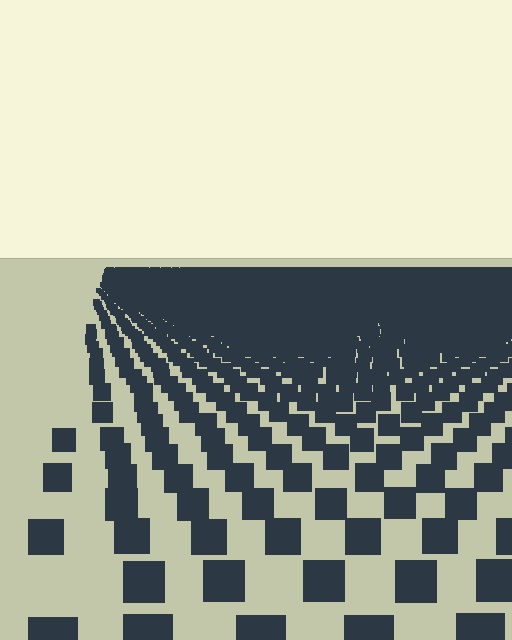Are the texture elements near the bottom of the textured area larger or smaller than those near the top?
Larger. Near the bottom, elements are closer to the viewer and appear at a bigger on-screen size.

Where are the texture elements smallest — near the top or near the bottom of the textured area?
Near the top.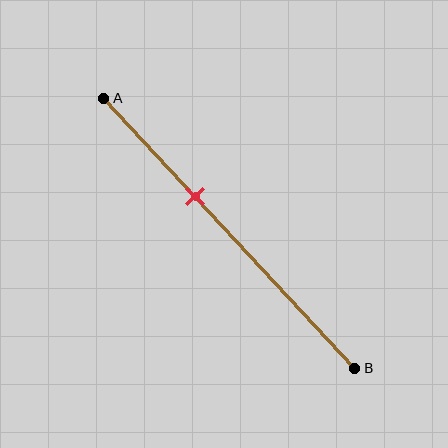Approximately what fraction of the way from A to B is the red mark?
The red mark is approximately 35% of the way from A to B.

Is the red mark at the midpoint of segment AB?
No, the mark is at about 35% from A, not at the 50% midpoint.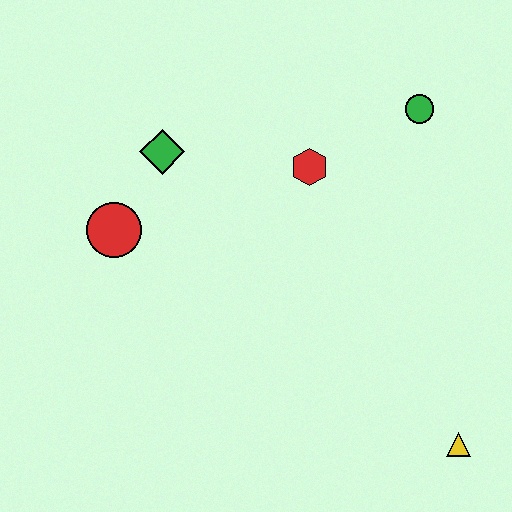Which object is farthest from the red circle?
The yellow triangle is farthest from the red circle.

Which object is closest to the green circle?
The red hexagon is closest to the green circle.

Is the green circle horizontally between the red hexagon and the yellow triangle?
Yes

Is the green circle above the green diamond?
Yes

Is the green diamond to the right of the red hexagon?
No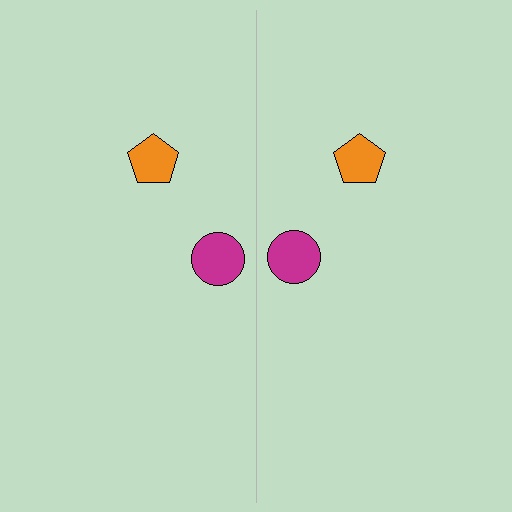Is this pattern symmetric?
Yes, this pattern has bilateral (reflection) symmetry.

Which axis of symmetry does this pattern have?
The pattern has a vertical axis of symmetry running through the center of the image.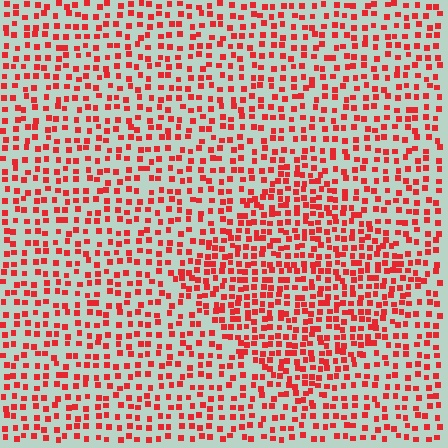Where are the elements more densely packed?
The elements are more densely packed inside the diamond boundary.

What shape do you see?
I see a diamond.